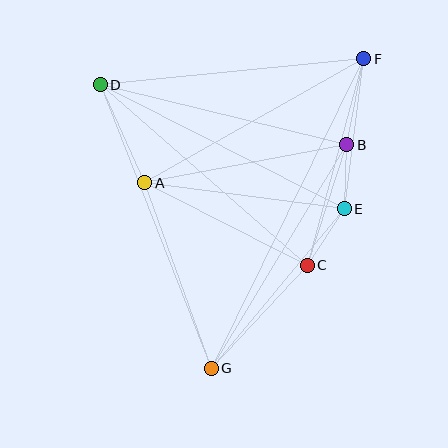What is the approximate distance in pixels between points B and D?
The distance between B and D is approximately 254 pixels.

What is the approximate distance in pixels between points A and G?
The distance between A and G is approximately 197 pixels.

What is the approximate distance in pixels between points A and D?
The distance between A and D is approximately 108 pixels.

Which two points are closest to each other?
Points B and E are closest to each other.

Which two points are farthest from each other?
Points F and G are farthest from each other.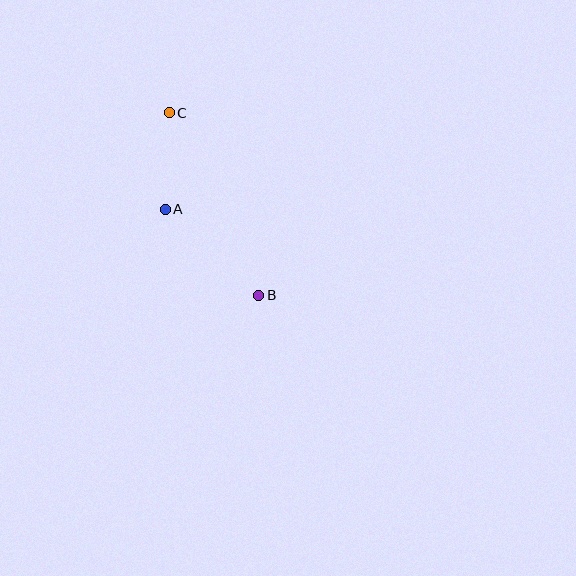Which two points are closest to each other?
Points A and C are closest to each other.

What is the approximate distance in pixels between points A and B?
The distance between A and B is approximately 127 pixels.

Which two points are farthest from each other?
Points B and C are farthest from each other.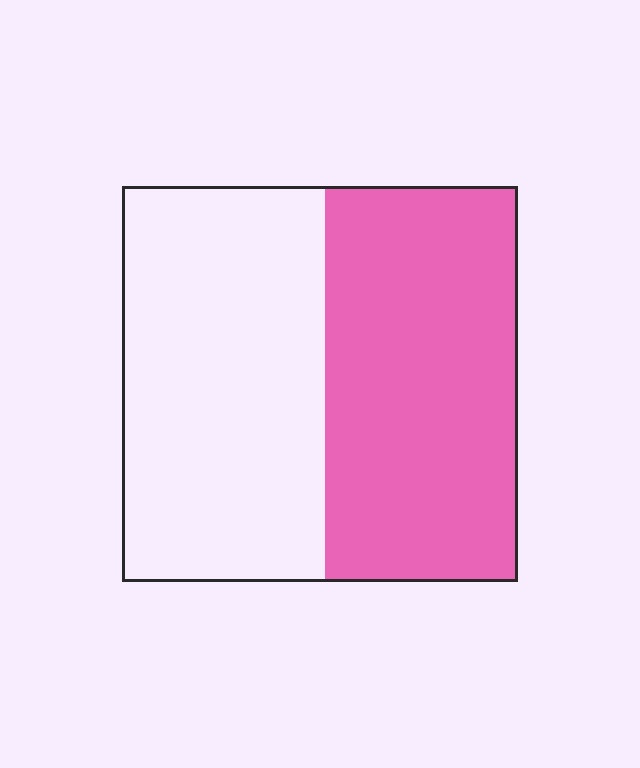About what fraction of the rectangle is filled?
About one half (1/2).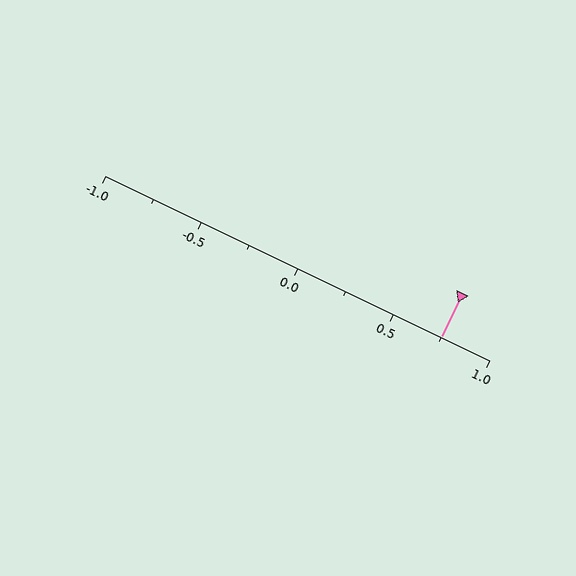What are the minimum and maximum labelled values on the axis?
The axis runs from -1.0 to 1.0.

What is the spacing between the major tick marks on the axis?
The major ticks are spaced 0.5 apart.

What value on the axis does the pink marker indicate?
The marker indicates approximately 0.75.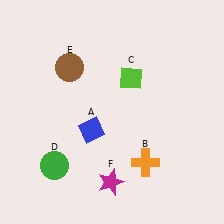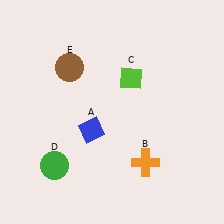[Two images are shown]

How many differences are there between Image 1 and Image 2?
There is 1 difference between the two images.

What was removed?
The magenta star (F) was removed in Image 2.